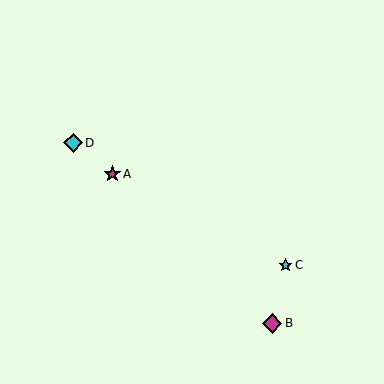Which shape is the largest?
The magenta diamond (labeled B) is the largest.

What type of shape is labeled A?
Shape A is a magenta star.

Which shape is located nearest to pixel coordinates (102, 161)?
The magenta star (labeled A) at (112, 174) is nearest to that location.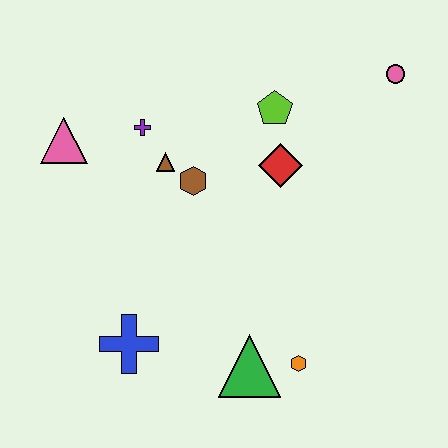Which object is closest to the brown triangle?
The brown hexagon is closest to the brown triangle.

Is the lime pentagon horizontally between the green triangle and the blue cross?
No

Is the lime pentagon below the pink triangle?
No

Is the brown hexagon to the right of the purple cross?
Yes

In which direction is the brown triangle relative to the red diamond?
The brown triangle is to the left of the red diamond.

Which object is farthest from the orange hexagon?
The pink triangle is farthest from the orange hexagon.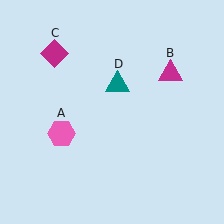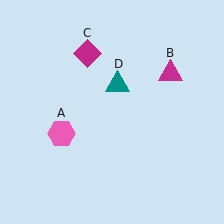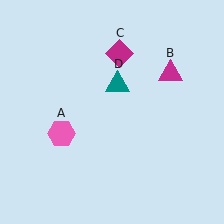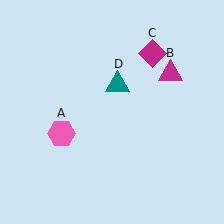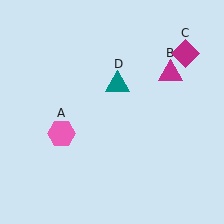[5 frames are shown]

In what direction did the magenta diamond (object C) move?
The magenta diamond (object C) moved right.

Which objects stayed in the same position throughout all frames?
Pink hexagon (object A) and magenta triangle (object B) and teal triangle (object D) remained stationary.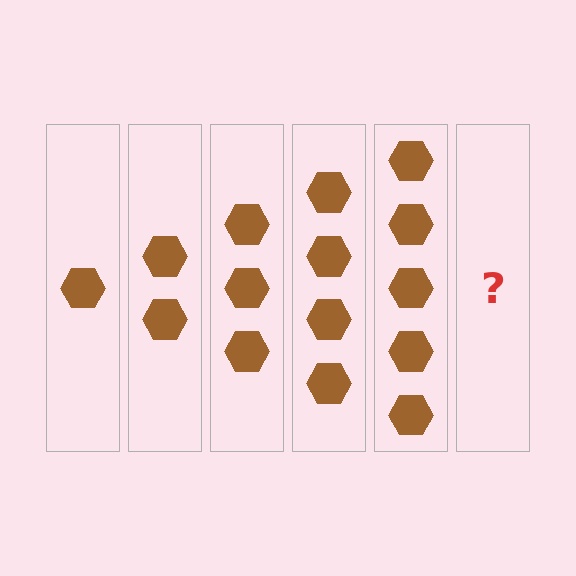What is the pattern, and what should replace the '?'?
The pattern is that each step adds one more hexagon. The '?' should be 6 hexagons.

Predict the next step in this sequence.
The next step is 6 hexagons.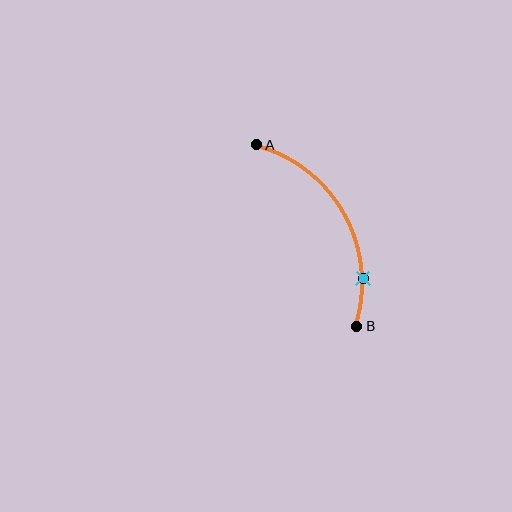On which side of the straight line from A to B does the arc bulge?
The arc bulges to the right of the straight line connecting A and B.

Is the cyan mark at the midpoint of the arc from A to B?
No. The cyan mark lies on the arc but is closer to endpoint B. The arc midpoint would be at the point on the curve equidistant along the arc from both A and B.